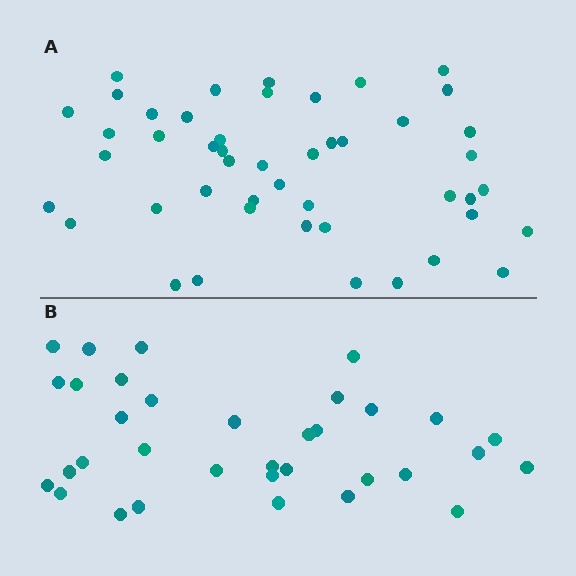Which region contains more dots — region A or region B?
Region A (the top region) has more dots.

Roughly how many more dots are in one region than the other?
Region A has approximately 15 more dots than region B.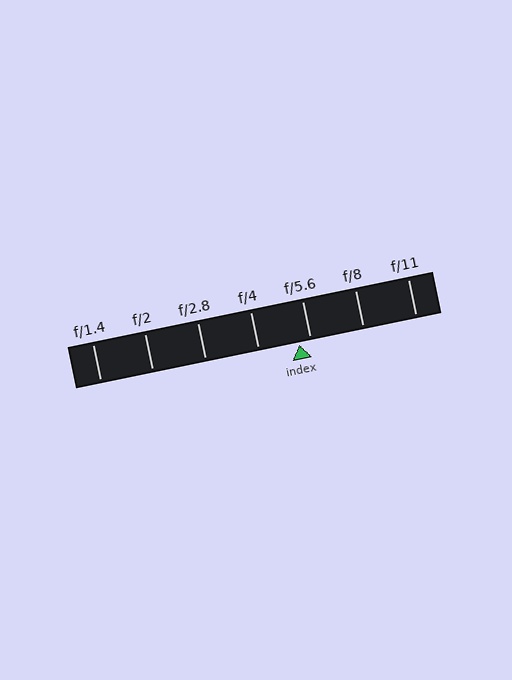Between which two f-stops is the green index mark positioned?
The index mark is between f/4 and f/5.6.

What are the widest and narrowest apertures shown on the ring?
The widest aperture shown is f/1.4 and the narrowest is f/11.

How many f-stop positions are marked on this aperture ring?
There are 7 f-stop positions marked.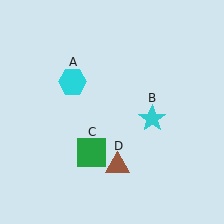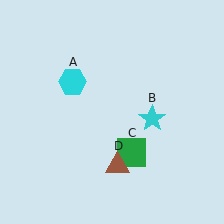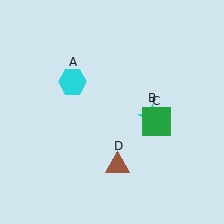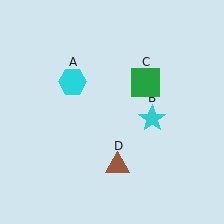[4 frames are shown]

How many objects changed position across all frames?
1 object changed position: green square (object C).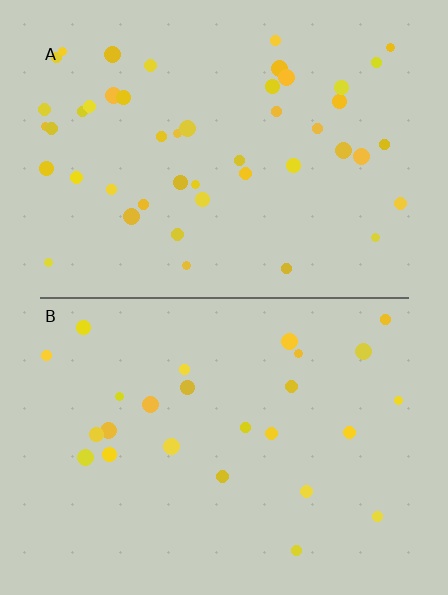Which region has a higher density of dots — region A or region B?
A (the top).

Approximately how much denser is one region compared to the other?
Approximately 1.9× — region A over region B.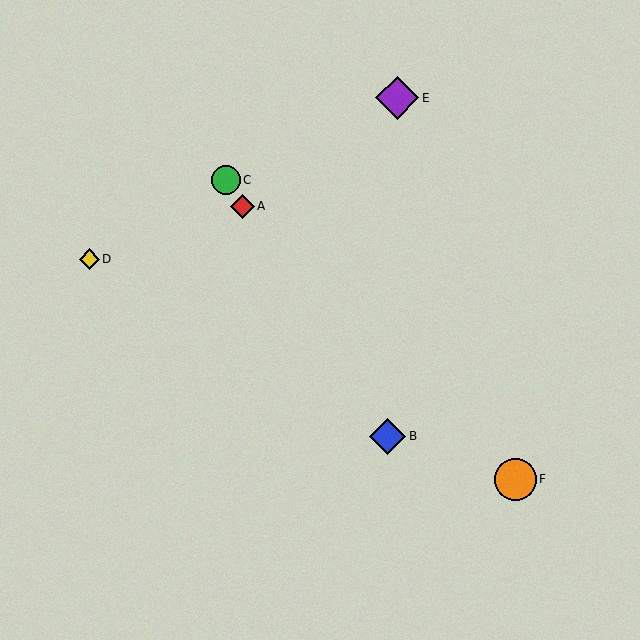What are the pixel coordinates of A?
Object A is at (242, 206).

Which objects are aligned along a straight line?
Objects A, B, C are aligned along a straight line.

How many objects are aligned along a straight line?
3 objects (A, B, C) are aligned along a straight line.